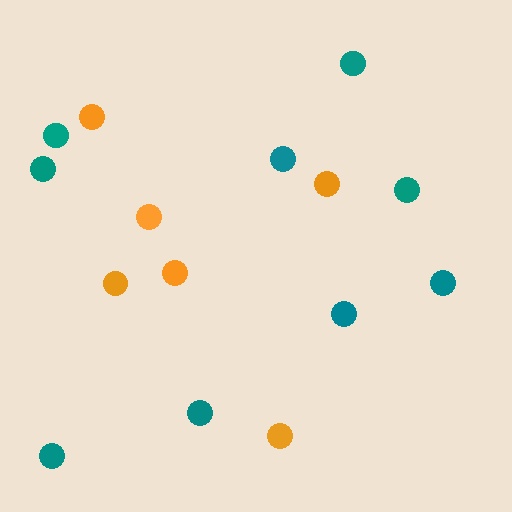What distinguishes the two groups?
There are 2 groups: one group of teal circles (9) and one group of orange circles (6).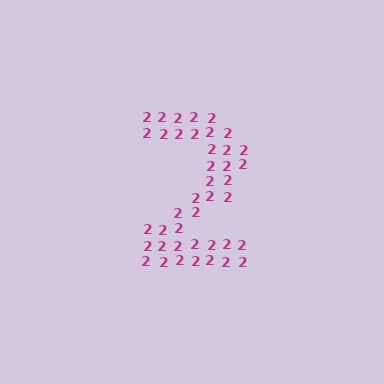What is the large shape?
The large shape is the digit 2.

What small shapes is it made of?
It is made of small digit 2's.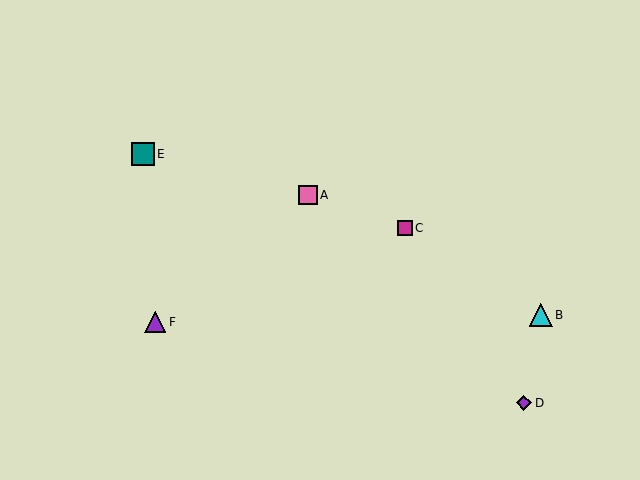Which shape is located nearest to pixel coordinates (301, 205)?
The pink square (labeled A) at (308, 195) is nearest to that location.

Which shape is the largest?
The teal square (labeled E) is the largest.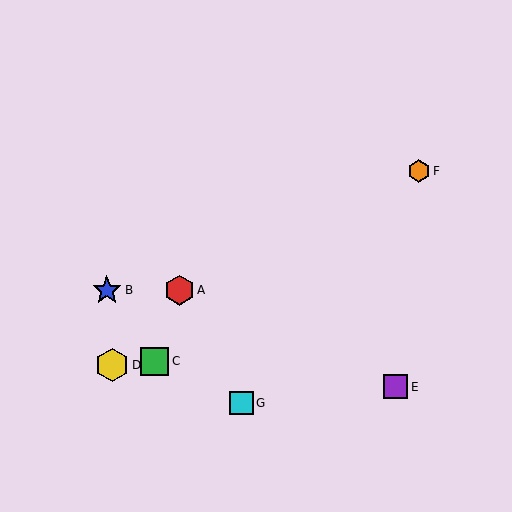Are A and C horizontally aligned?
No, A is at y≈290 and C is at y≈361.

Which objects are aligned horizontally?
Objects A, B are aligned horizontally.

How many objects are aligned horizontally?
2 objects (A, B) are aligned horizontally.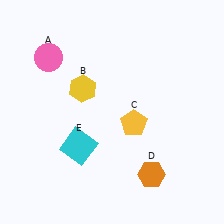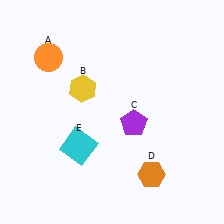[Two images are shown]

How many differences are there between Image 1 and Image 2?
There are 2 differences between the two images.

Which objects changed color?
A changed from pink to orange. C changed from yellow to purple.